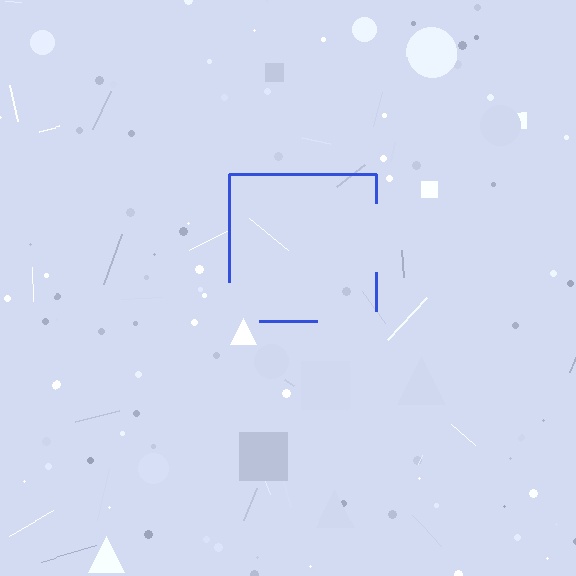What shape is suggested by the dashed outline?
The dashed outline suggests a square.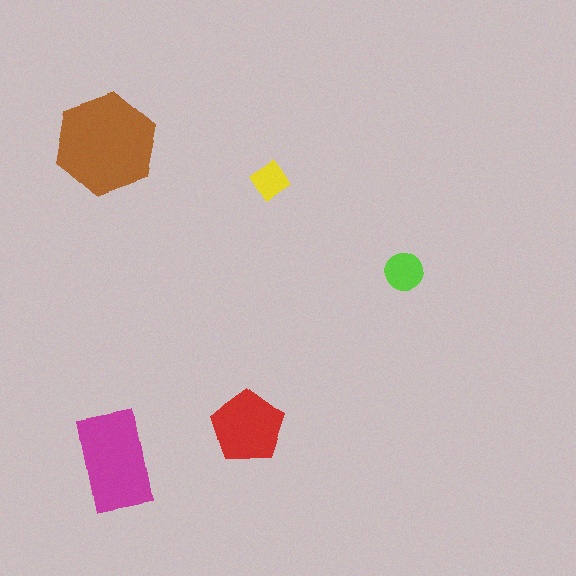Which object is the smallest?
The yellow diamond.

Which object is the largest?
The brown hexagon.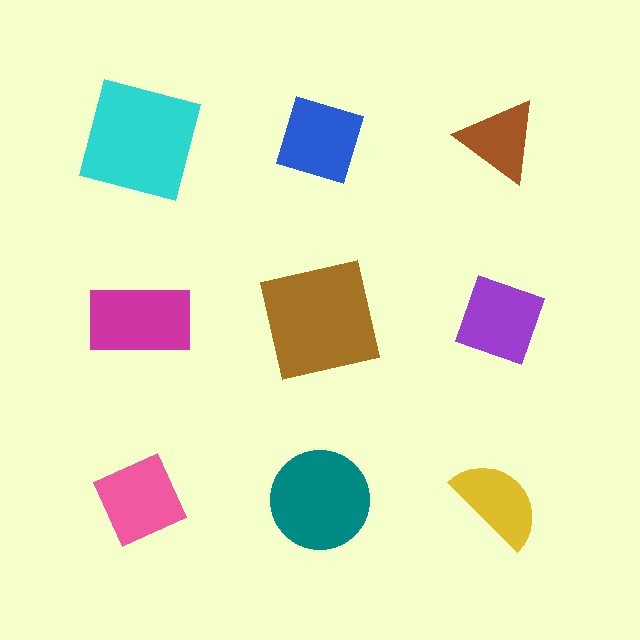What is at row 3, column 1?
A pink diamond.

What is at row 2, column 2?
A brown square.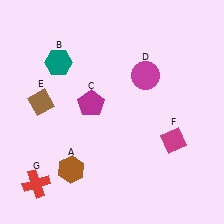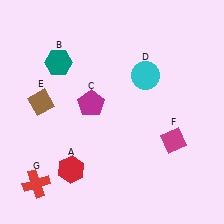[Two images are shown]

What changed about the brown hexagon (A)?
In Image 1, A is brown. In Image 2, it changed to red.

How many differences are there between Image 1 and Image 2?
There are 2 differences between the two images.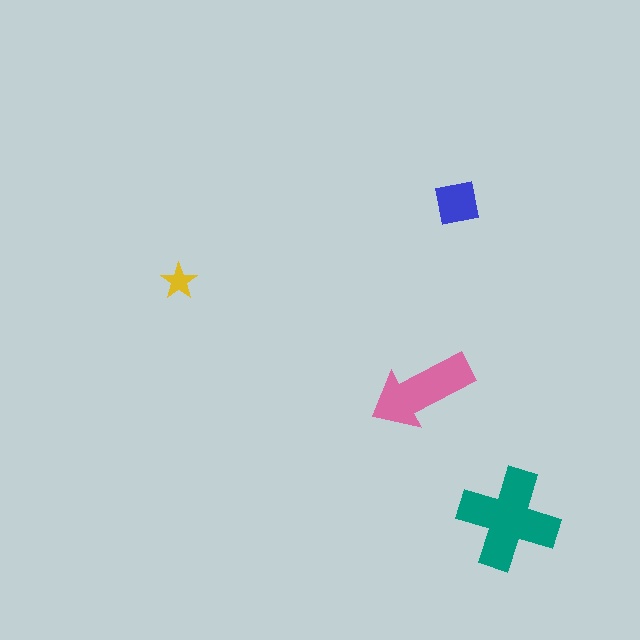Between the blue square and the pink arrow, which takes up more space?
The pink arrow.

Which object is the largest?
The teal cross.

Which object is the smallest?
The yellow star.